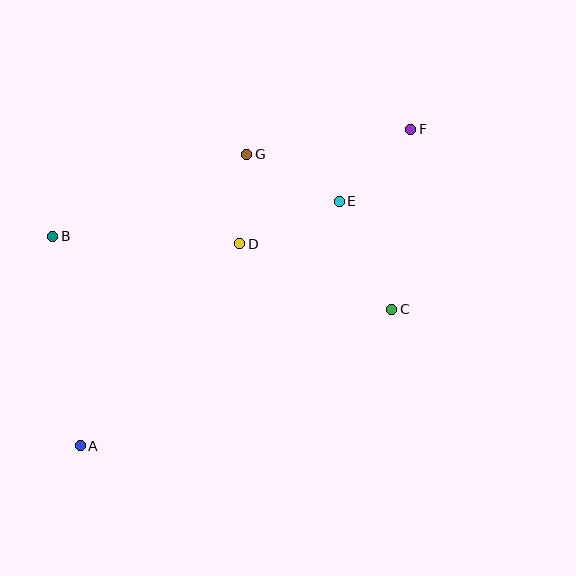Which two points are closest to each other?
Points D and G are closest to each other.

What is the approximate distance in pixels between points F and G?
The distance between F and G is approximately 166 pixels.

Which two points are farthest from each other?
Points A and F are farthest from each other.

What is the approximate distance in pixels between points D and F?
The distance between D and F is approximately 206 pixels.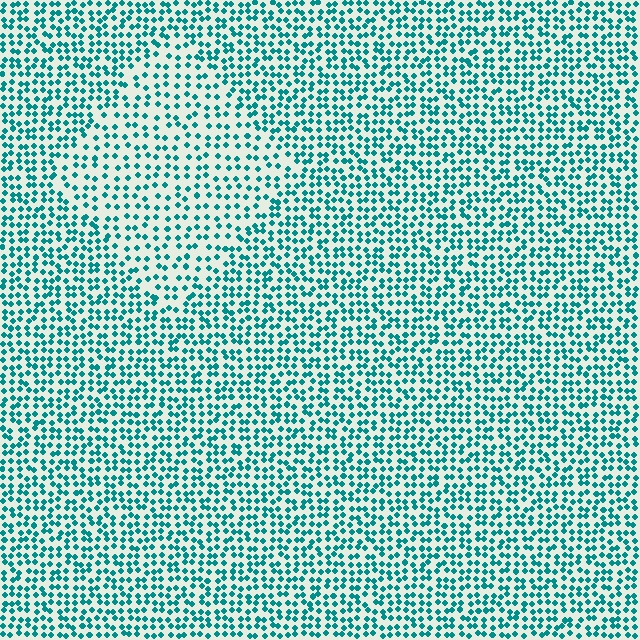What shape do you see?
I see a diamond.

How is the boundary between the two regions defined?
The boundary is defined by a change in element density (approximately 1.6x ratio). All elements are the same color, size, and shape.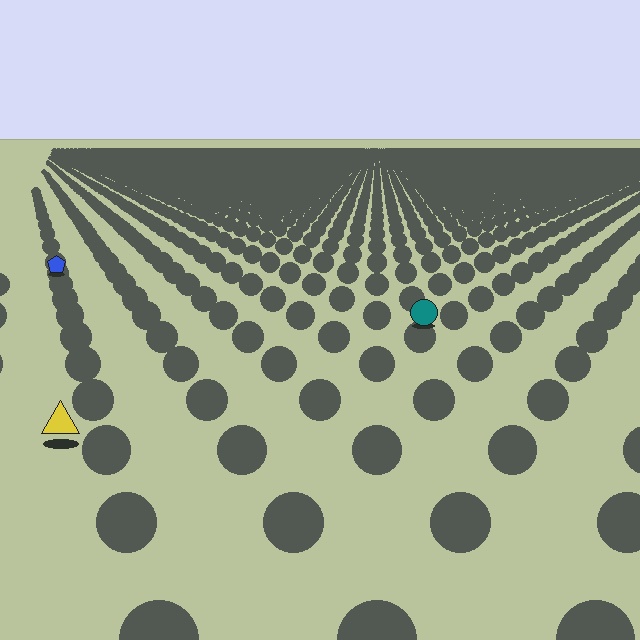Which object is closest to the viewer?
The yellow triangle is closest. The texture marks near it are larger and more spread out.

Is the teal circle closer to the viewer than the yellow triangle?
No. The yellow triangle is closer — you can tell from the texture gradient: the ground texture is coarser near it.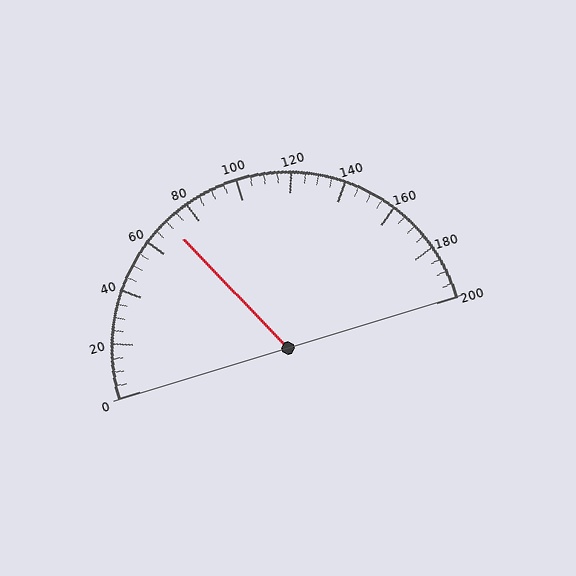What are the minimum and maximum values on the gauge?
The gauge ranges from 0 to 200.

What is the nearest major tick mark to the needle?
The nearest major tick mark is 80.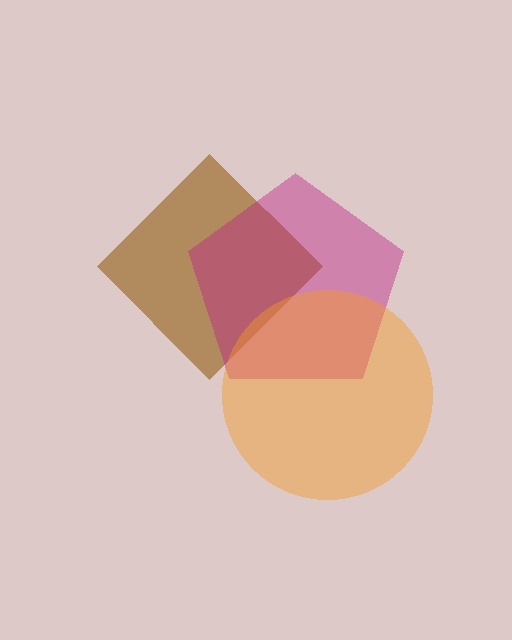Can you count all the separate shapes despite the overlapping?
Yes, there are 3 separate shapes.